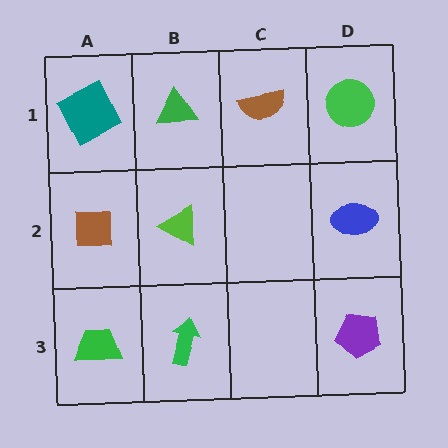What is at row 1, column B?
A green triangle.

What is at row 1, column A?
A teal square.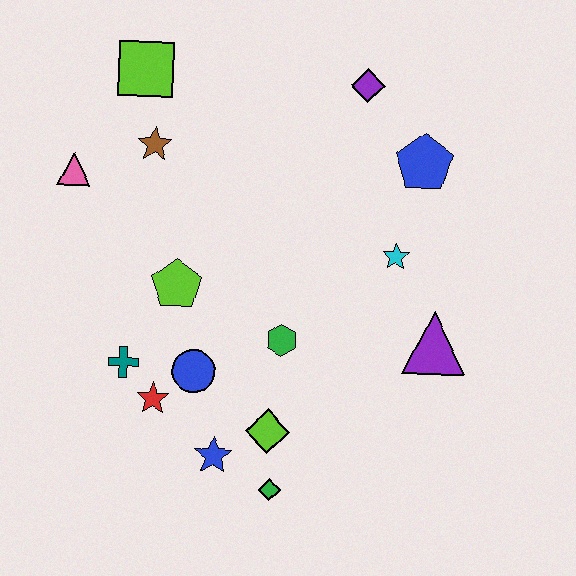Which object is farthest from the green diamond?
The lime square is farthest from the green diamond.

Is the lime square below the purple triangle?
No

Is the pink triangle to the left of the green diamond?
Yes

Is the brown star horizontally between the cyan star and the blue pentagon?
No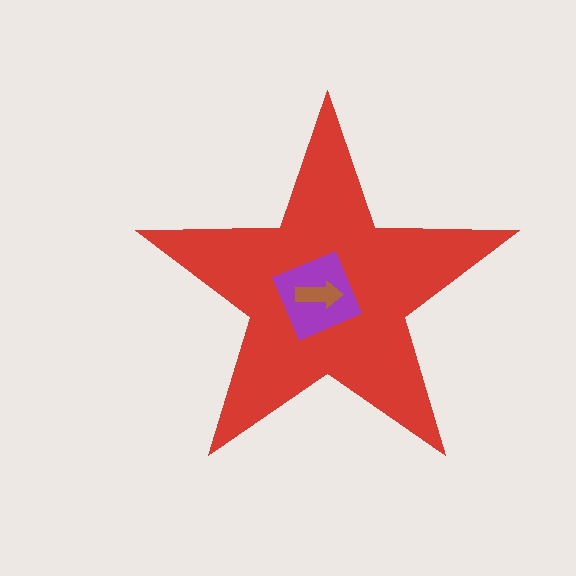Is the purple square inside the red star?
Yes.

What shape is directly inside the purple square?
The brown arrow.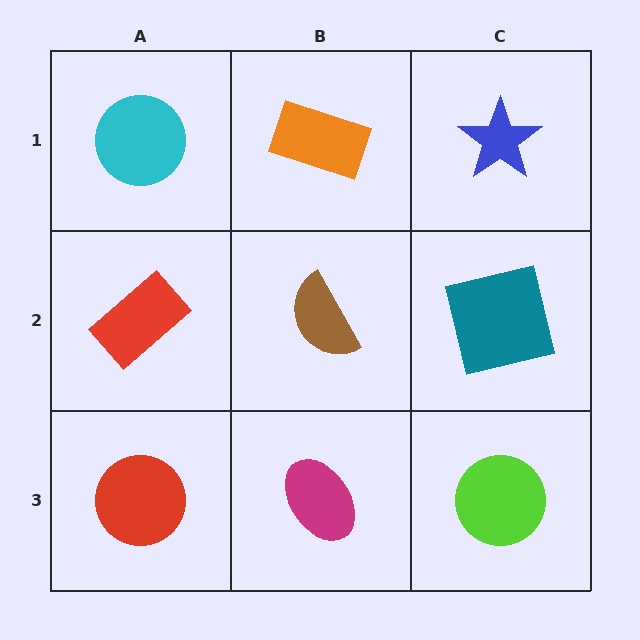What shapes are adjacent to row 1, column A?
A red rectangle (row 2, column A), an orange rectangle (row 1, column B).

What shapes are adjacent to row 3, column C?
A teal square (row 2, column C), a magenta ellipse (row 3, column B).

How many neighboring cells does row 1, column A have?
2.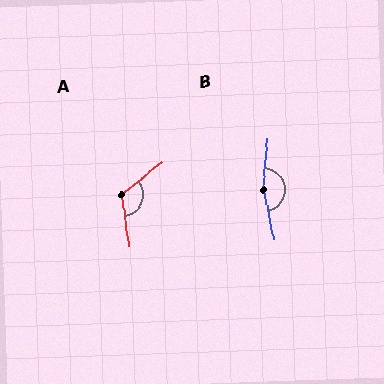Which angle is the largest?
B, at approximately 164 degrees.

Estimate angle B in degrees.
Approximately 164 degrees.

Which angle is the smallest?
A, at approximately 121 degrees.